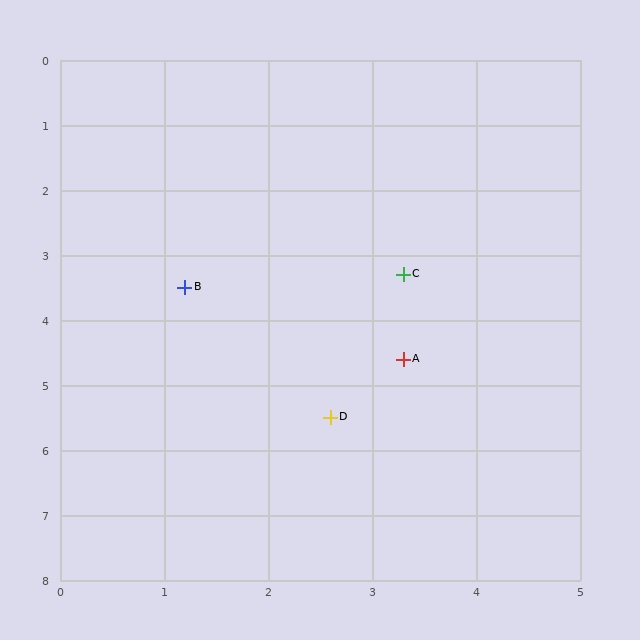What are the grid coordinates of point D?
Point D is at approximately (2.6, 5.5).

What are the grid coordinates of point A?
Point A is at approximately (3.3, 4.6).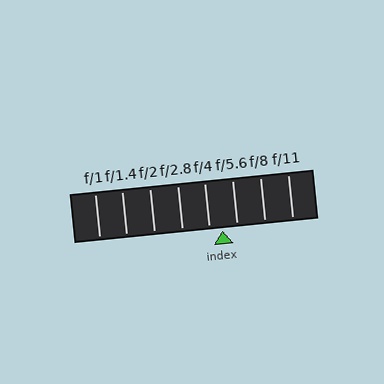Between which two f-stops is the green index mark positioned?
The index mark is between f/4 and f/5.6.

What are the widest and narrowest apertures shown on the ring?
The widest aperture shown is f/1 and the narrowest is f/11.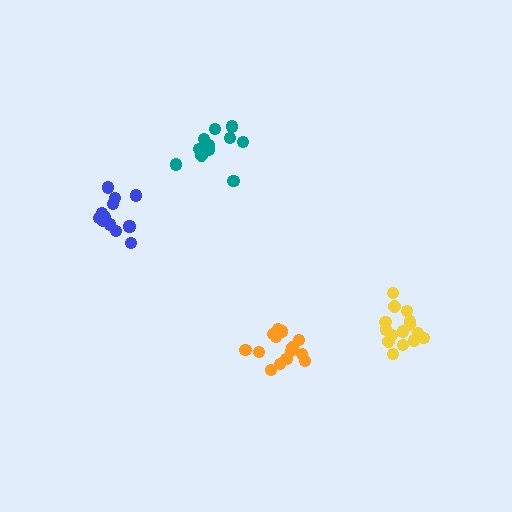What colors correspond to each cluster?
The clusters are colored: yellow, blue, orange, teal.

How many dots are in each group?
Group 1: 15 dots, Group 2: 14 dots, Group 3: 14 dots, Group 4: 11 dots (54 total).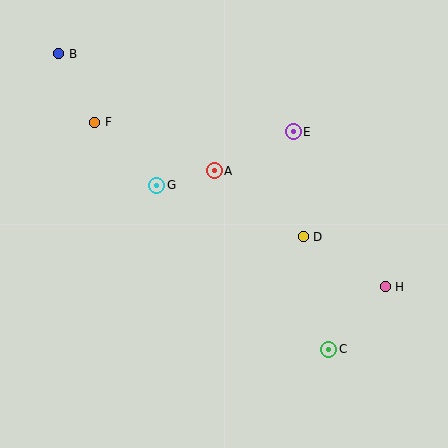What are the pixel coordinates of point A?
Point A is at (214, 171).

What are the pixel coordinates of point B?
Point B is at (59, 54).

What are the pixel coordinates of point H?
Point H is at (385, 287).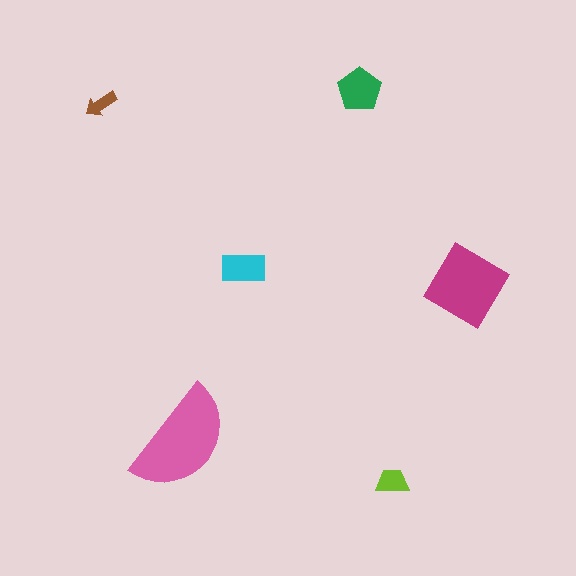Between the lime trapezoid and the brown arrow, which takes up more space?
The lime trapezoid.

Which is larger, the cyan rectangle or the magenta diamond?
The magenta diamond.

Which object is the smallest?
The brown arrow.